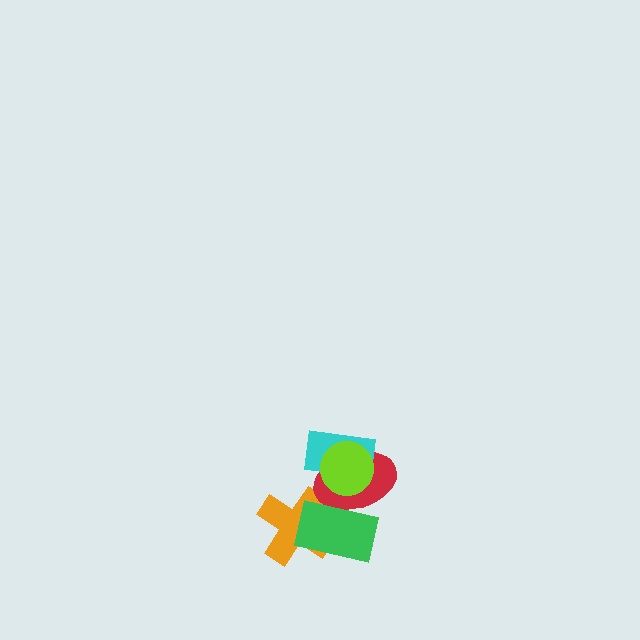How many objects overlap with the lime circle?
2 objects overlap with the lime circle.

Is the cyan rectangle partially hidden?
Yes, it is partially covered by another shape.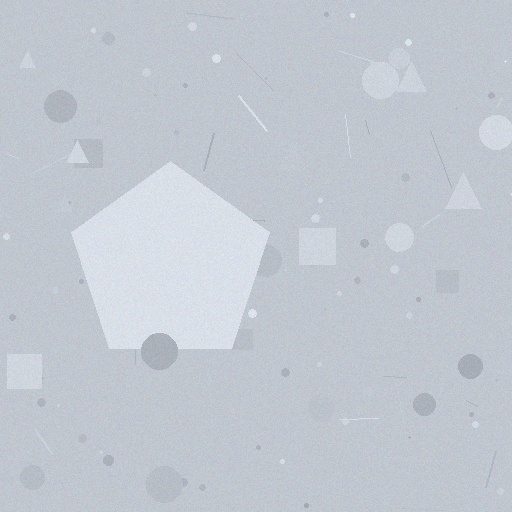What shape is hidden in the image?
A pentagon is hidden in the image.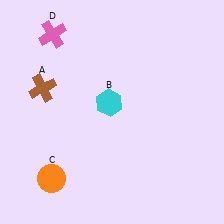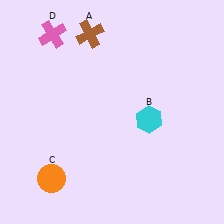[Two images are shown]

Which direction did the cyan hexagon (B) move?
The cyan hexagon (B) moved right.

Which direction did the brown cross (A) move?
The brown cross (A) moved up.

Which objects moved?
The objects that moved are: the brown cross (A), the cyan hexagon (B).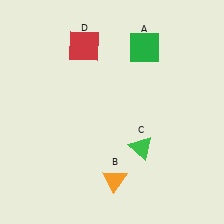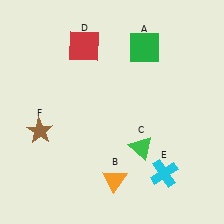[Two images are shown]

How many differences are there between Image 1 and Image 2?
There are 2 differences between the two images.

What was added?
A cyan cross (E), a brown star (F) were added in Image 2.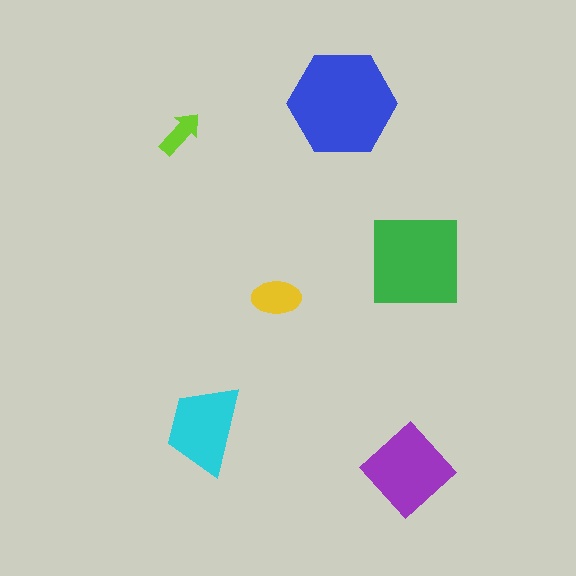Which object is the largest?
The blue hexagon.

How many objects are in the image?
There are 6 objects in the image.